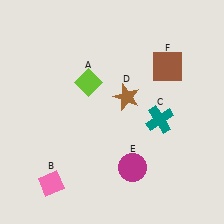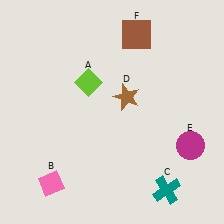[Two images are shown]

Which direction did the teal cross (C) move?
The teal cross (C) moved down.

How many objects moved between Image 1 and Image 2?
3 objects moved between the two images.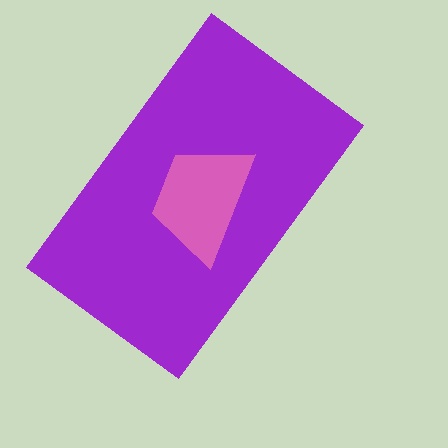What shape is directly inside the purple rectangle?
The pink trapezoid.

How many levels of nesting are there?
2.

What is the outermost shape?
The purple rectangle.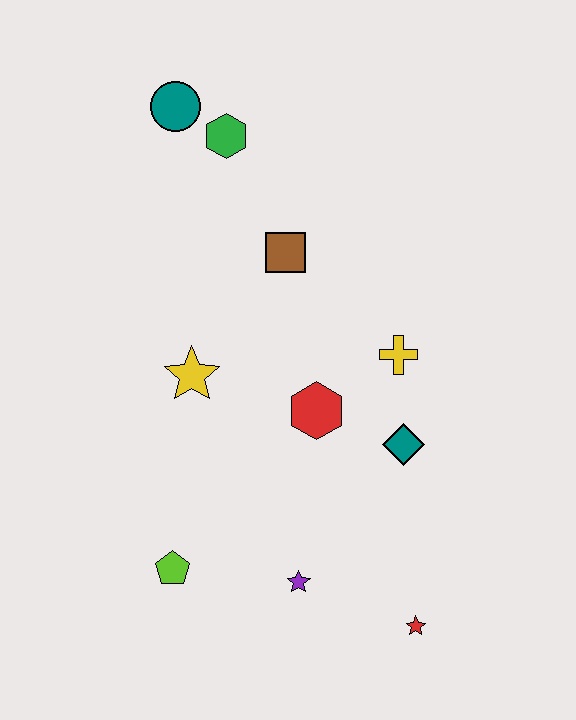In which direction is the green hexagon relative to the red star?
The green hexagon is above the red star.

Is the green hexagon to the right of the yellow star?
Yes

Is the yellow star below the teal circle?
Yes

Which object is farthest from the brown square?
The red star is farthest from the brown square.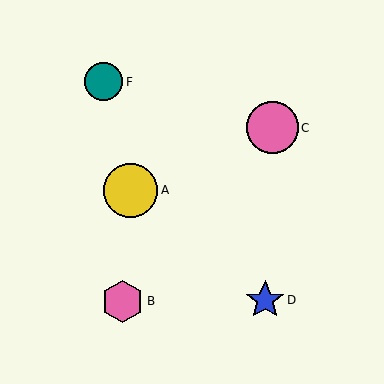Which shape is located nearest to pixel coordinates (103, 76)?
The teal circle (labeled F) at (104, 82) is nearest to that location.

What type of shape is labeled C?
Shape C is a pink circle.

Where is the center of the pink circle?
The center of the pink circle is at (272, 128).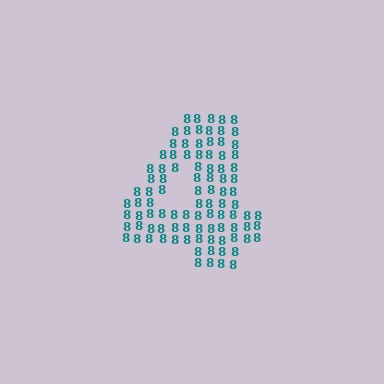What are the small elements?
The small elements are digit 8's.